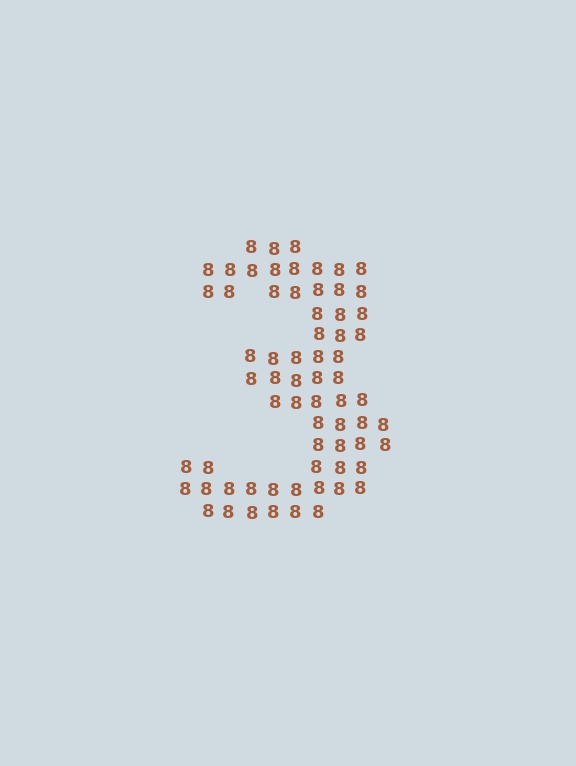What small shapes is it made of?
It is made of small digit 8's.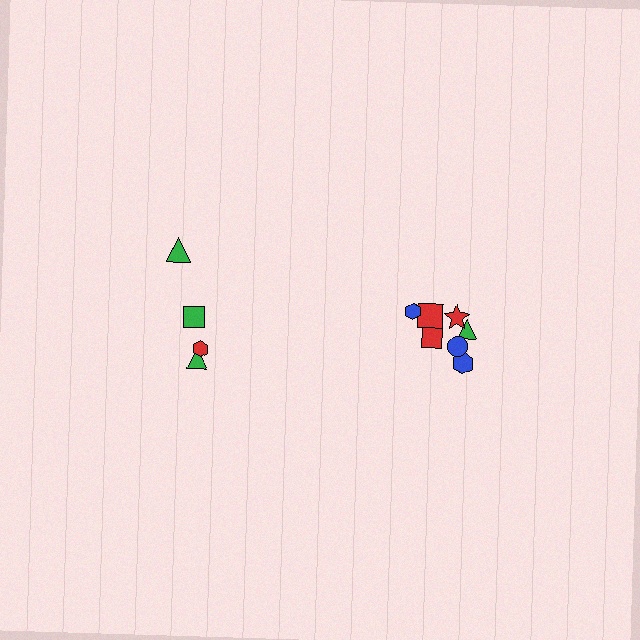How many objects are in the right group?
There are 7 objects.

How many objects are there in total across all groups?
There are 11 objects.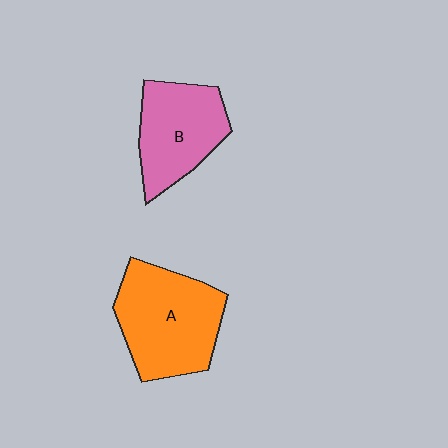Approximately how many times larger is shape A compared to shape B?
Approximately 1.3 times.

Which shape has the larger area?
Shape A (orange).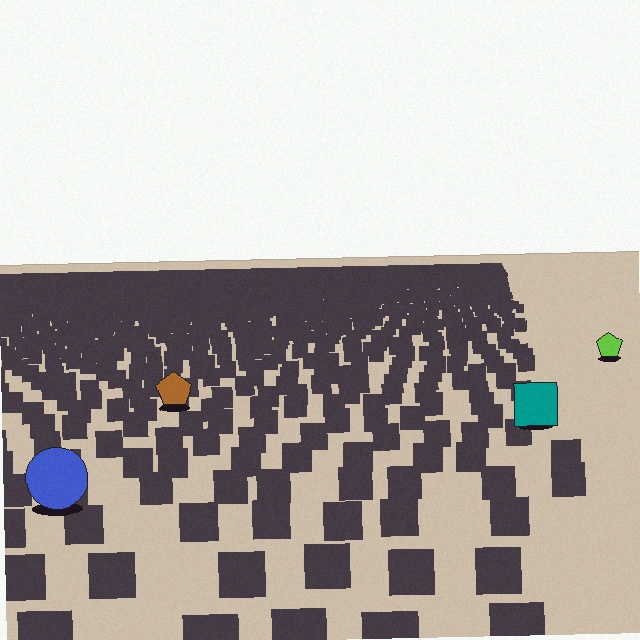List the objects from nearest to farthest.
From nearest to farthest: the blue circle, the teal square, the brown pentagon, the lime pentagon.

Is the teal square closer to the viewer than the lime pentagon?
Yes. The teal square is closer — you can tell from the texture gradient: the ground texture is coarser near it.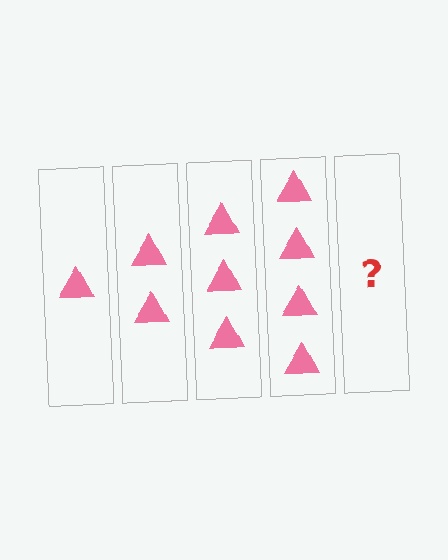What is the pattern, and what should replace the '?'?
The pattern is that each step adds one more triangle. The '?' should be 5 triangles.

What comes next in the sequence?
The next element should be 5 triangles.